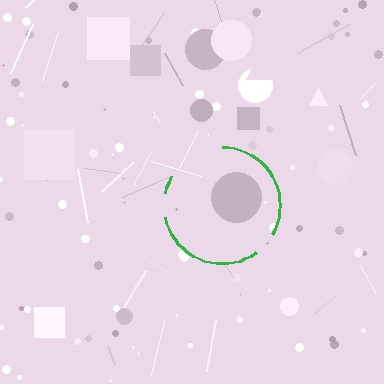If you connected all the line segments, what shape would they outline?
They would outline a circle.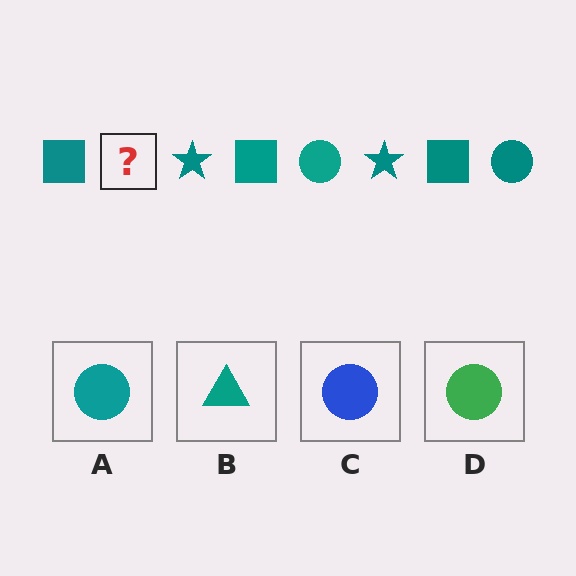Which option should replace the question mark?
Option A.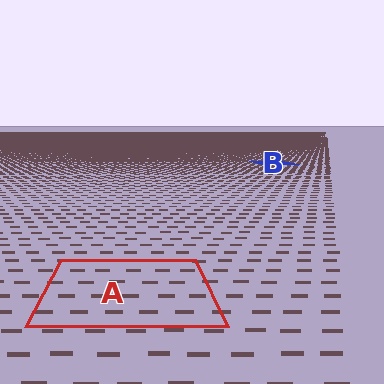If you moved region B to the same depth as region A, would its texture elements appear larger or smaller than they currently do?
They would appear larger. At a closer depth, the same texture elements are projected at a bigger on-screen size.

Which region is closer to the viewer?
Region A is closer. The texture elements there are larger and more spread out.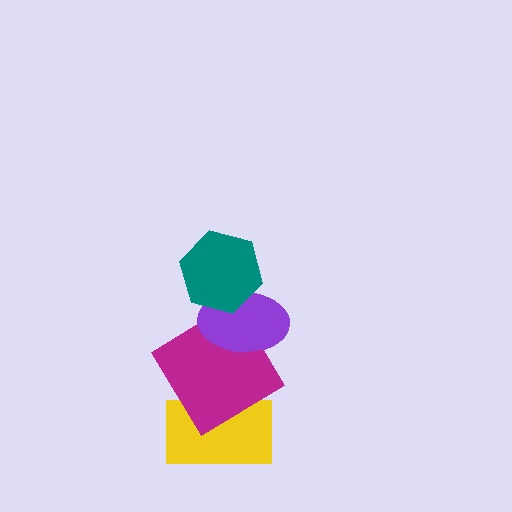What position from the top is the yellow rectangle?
The yellow rectangle is 4th from the top.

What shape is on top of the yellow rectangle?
The magenta diamond is on top of the yellow rectangle.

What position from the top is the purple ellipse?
The purple ellipse is 2nd from the top.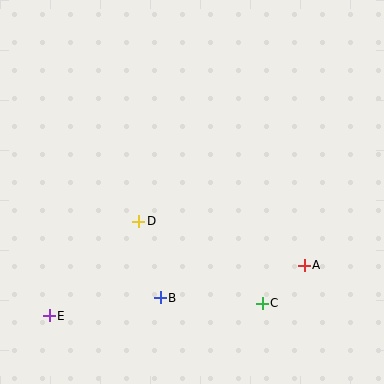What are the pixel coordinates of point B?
Point B is at (160, 298).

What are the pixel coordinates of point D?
Point D is at (139, 221).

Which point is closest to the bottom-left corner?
Point E is closest to the bottom-left corner.